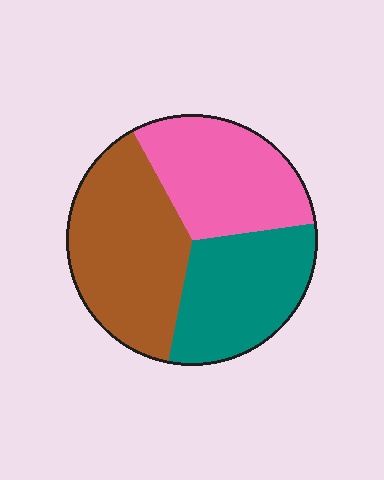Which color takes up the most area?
Brown, at roughly 40%.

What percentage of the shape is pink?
Pink takes up about one third (1/3) of the shape.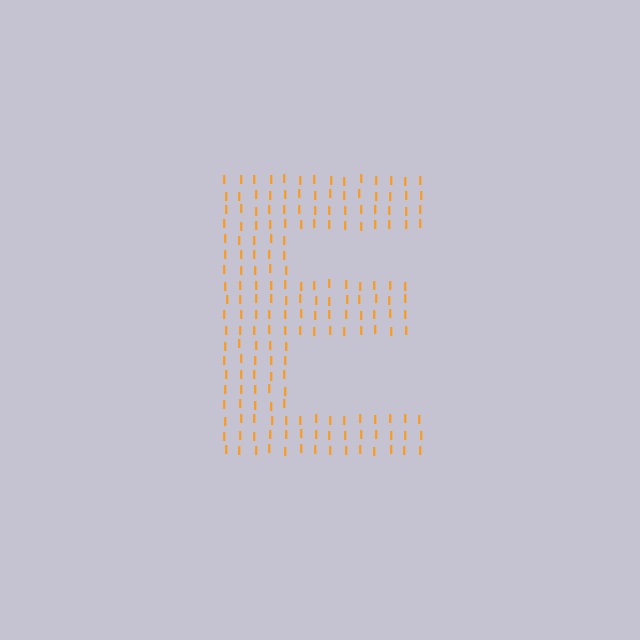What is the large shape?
The large shape is the letter E.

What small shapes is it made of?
It is made of small letter I's.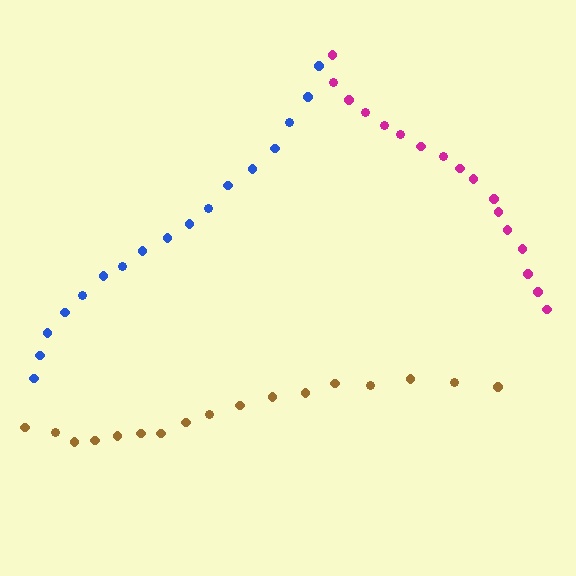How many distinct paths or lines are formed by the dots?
There are 3 distinct paths.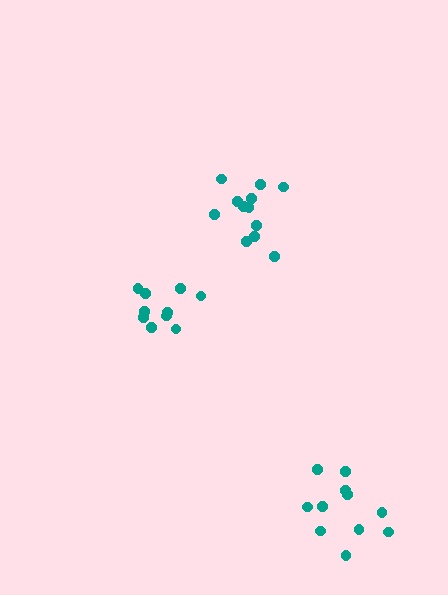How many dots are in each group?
Group 1: 11 dots, Group 2: 12 dots, Group 3: 10 dots (33 total).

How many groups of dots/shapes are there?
There are 3 groups.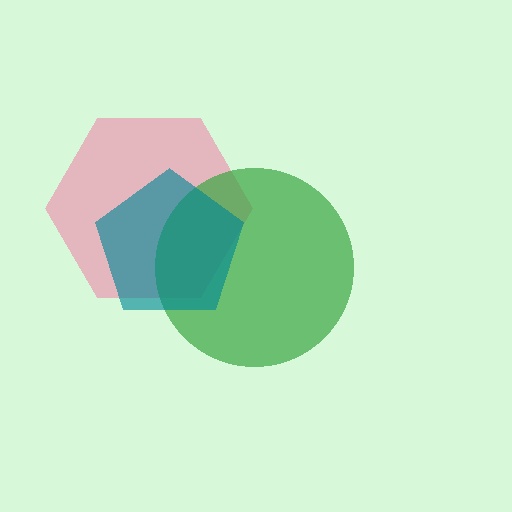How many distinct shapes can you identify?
There are 3 distinct shapes: a pink hexagon, a green circle, a teal pentagon.